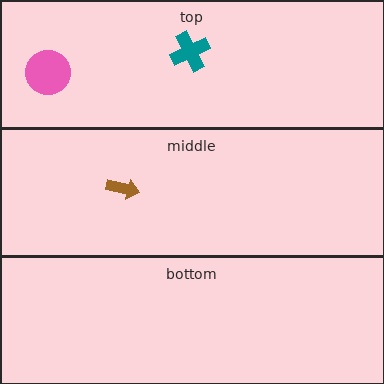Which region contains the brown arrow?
The middle region.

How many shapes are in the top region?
2.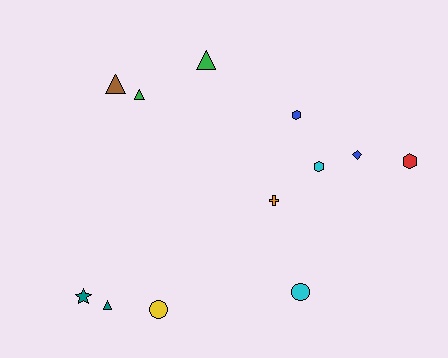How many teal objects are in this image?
There are 2 teal objects.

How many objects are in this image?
There are 12 objects.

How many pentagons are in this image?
There are no pentagons.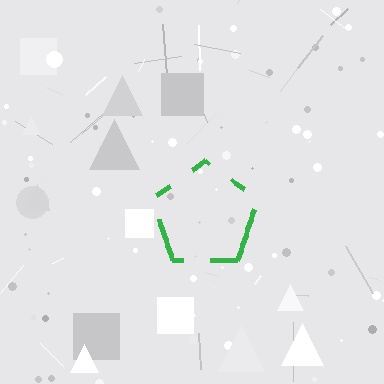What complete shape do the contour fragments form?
The contour fragments form a pentagon.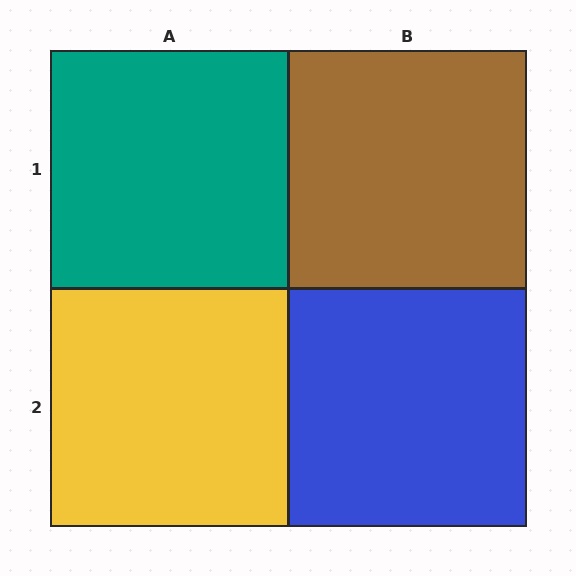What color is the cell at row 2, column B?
Blue.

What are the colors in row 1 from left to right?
Teal, brown.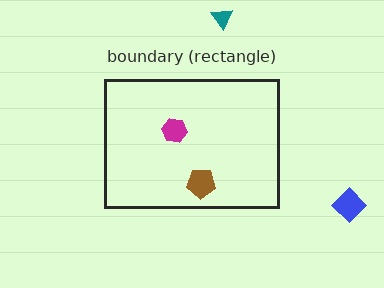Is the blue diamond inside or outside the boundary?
Outside.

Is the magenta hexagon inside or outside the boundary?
Inside.